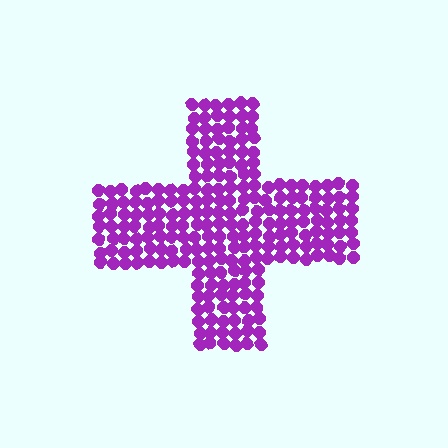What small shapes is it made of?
It is made of small circles.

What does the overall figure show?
The overall figure shows a cross.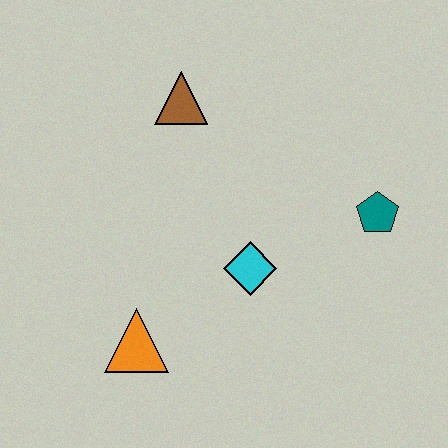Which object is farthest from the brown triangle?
The orange triangle is farthest from the brown triangle.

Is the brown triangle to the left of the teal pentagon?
Yes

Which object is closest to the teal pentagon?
The cyan diamond is closest to the teal pentagon.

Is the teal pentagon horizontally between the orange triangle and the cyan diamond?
No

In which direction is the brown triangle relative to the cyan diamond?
The brown triangle is above the cyan diamond.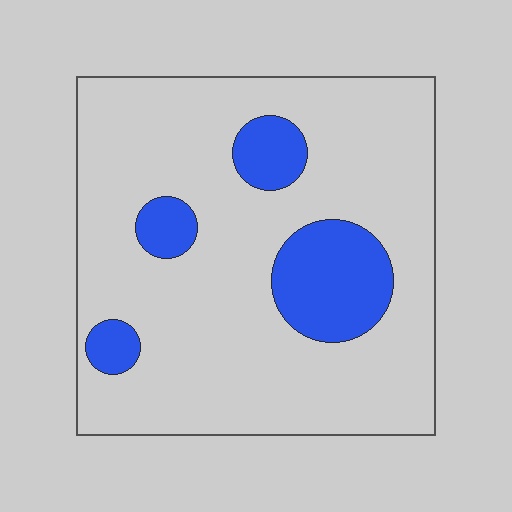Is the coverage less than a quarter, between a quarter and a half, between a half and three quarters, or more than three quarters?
Less than a quarter.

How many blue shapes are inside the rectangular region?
4.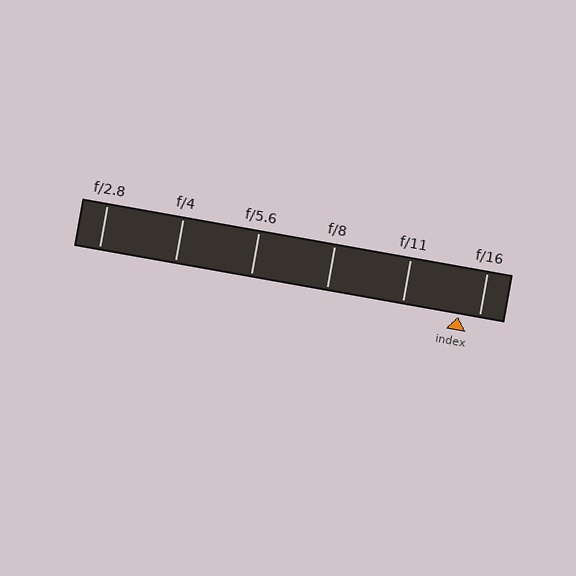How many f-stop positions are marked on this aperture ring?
There are 6 f-stop positions marked.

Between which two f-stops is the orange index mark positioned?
The index mark is between f/11 and f/16.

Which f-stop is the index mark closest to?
The index mark is closest to f/16.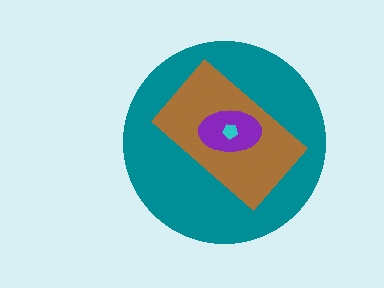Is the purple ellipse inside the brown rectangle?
Yes.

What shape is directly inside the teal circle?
The brown rectangle.